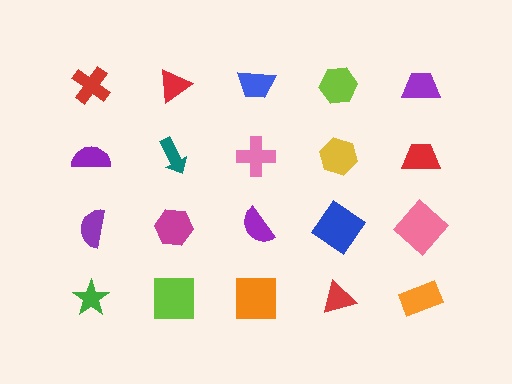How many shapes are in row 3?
5 shapes.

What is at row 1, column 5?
A purple trapezoid.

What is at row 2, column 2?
A teal arrow.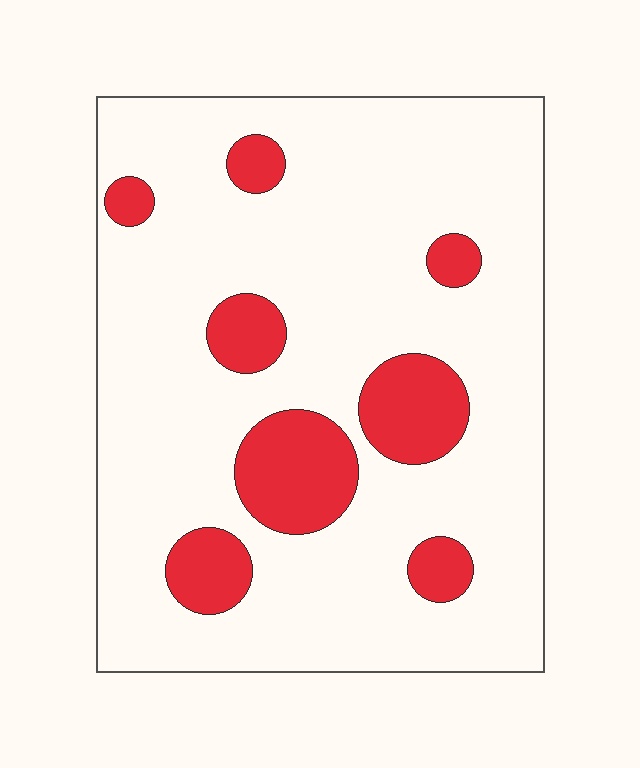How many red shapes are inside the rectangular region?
8.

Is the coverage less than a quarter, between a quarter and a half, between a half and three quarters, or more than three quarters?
Less than a quarter.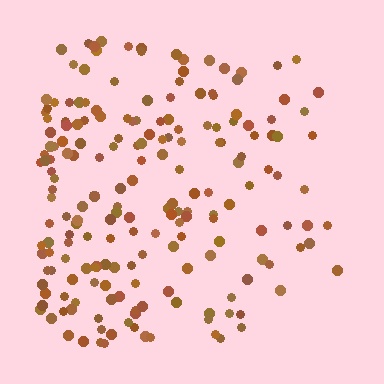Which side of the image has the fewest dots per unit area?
The right.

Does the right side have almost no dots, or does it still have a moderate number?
Still a moderate number, just noticeably fewer than the left.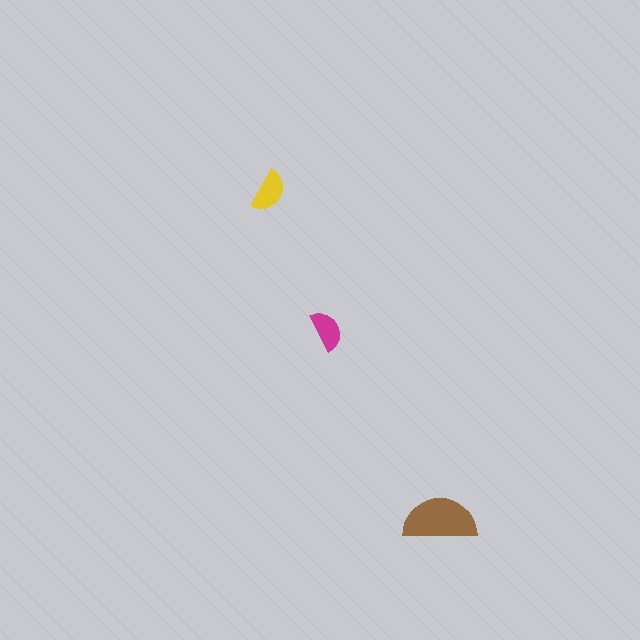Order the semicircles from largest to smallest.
the brown one, the yellow one, the magenta one.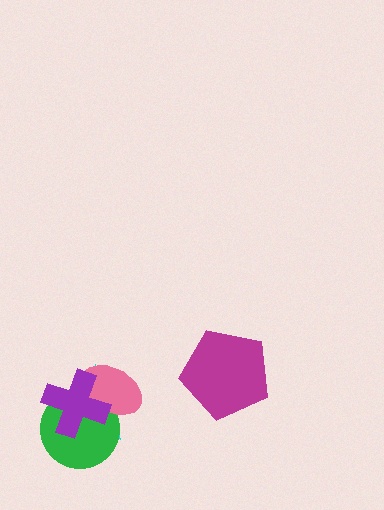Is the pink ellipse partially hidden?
Yes, it is partially covered by another shape.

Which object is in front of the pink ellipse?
The purple cross is in front of the pink ellipse.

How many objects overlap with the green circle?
3 objects overlap with the green circle.